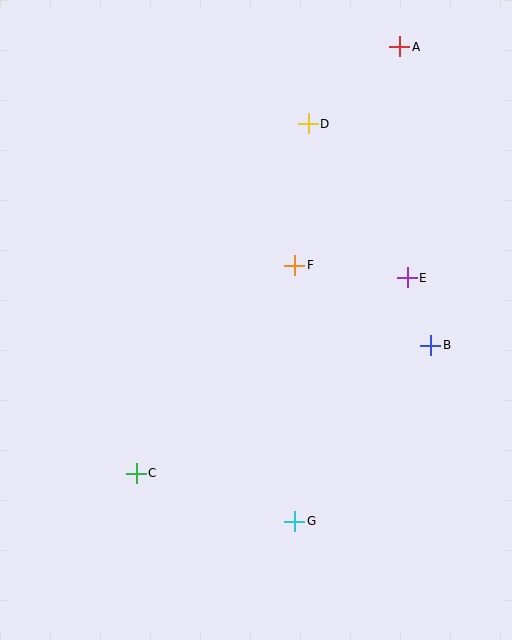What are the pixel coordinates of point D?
Point D is at (308, 124).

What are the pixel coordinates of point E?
Point E is at (407, 278).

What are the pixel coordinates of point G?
Point G is at (295, 521).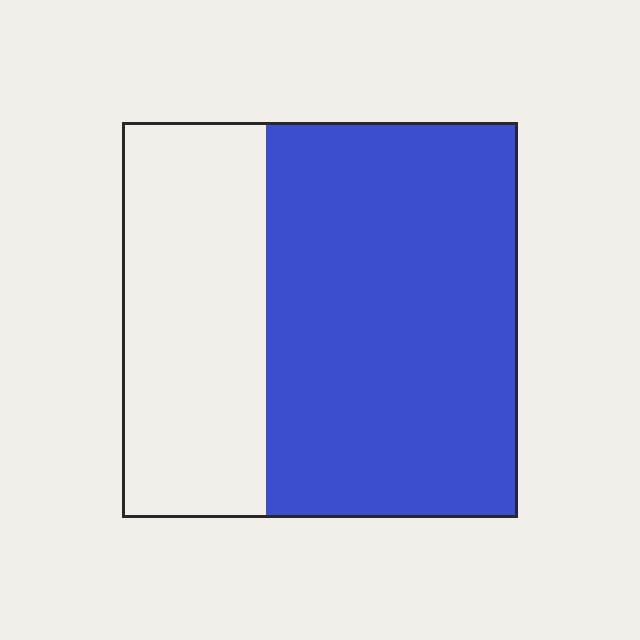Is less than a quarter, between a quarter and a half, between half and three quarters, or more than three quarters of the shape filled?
Between half and three quarters.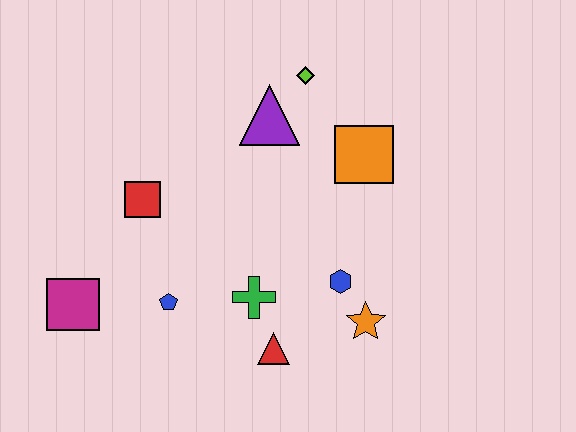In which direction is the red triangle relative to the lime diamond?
The red triangle is below the lime diamond.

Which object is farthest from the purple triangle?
The magenta square is farthest from the purple triangle.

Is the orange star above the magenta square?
No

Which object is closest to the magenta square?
The blue pentagon is closest to the magenta square.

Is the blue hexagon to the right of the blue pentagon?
Yes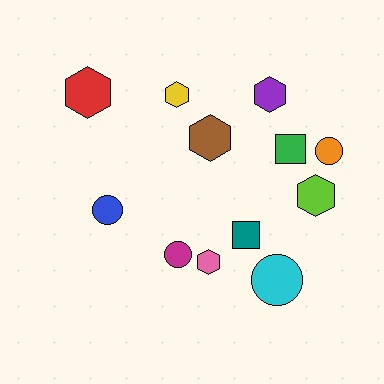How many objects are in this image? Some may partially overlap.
There are 12 objects.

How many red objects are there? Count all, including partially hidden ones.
There is 1 red object.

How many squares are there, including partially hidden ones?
There are 2 squares.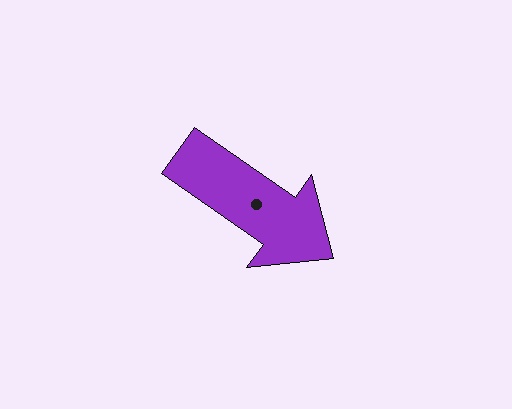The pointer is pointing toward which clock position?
Roughly 4 o'clock.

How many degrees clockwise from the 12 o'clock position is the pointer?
Approximately 125 degrees.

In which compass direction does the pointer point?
Southeast.